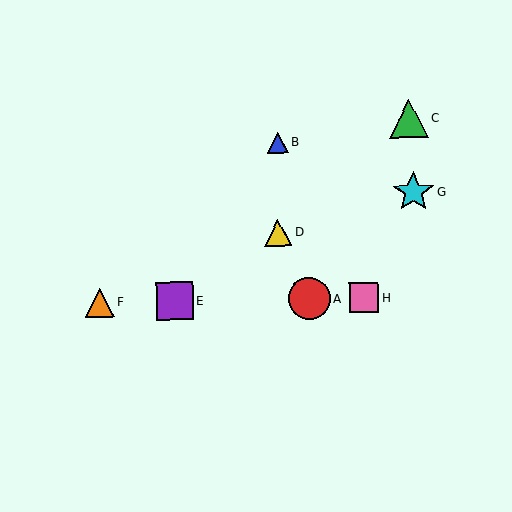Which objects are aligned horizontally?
Objects A, E, F, H are aligned horizontally.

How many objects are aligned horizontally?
4 objects (A, E, F, H) are aligned horizontally.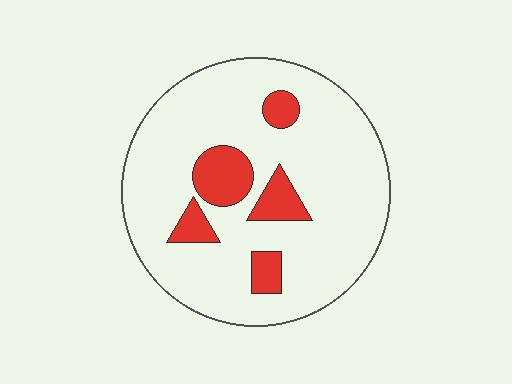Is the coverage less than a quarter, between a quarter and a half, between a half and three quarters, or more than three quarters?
Less than a quarter.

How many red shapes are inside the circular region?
5.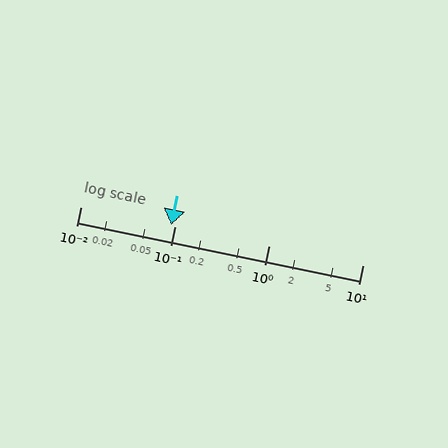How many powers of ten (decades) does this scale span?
The scale spans 3 decades, from 0.01 to 10.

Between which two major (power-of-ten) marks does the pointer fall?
The pointer is between 0.01 and 0.1.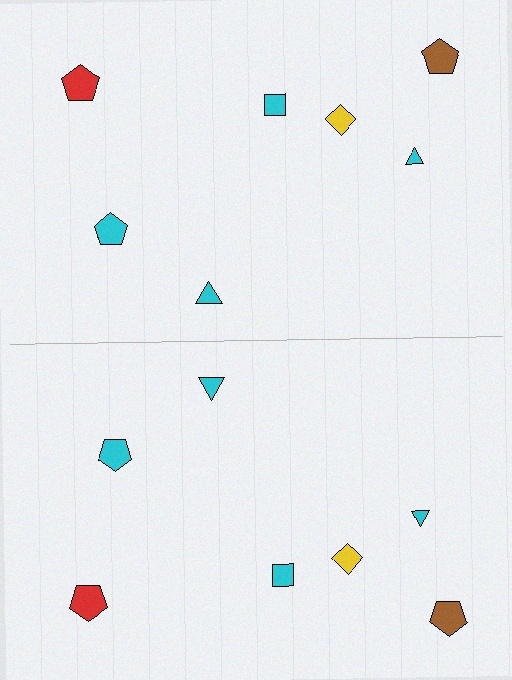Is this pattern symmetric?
Yes, this pattern has bilateral (reflection) symmetry.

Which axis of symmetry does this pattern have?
The pattern has a horizontal axis of symmetry running through the center of the image.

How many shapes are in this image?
There are 14 shapes in this image.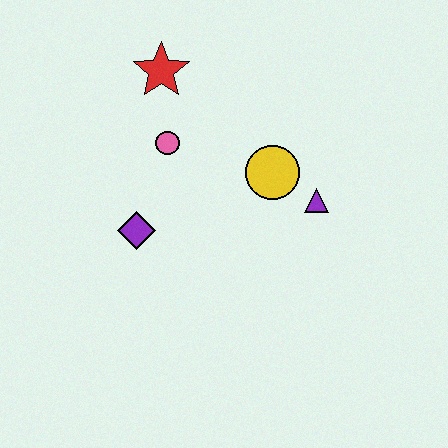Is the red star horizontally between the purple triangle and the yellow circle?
No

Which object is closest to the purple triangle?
The yellow circle is closest to the purple triangle.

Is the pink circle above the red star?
No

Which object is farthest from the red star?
The purple triangle is farthest from the red star.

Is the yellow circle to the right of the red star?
Yes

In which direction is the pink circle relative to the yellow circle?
The pink circle is to the left of the yellow circle.